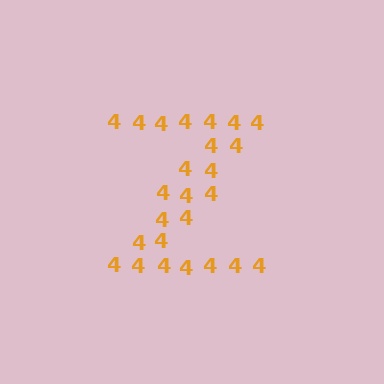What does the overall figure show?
The overall figure shows the letter Z.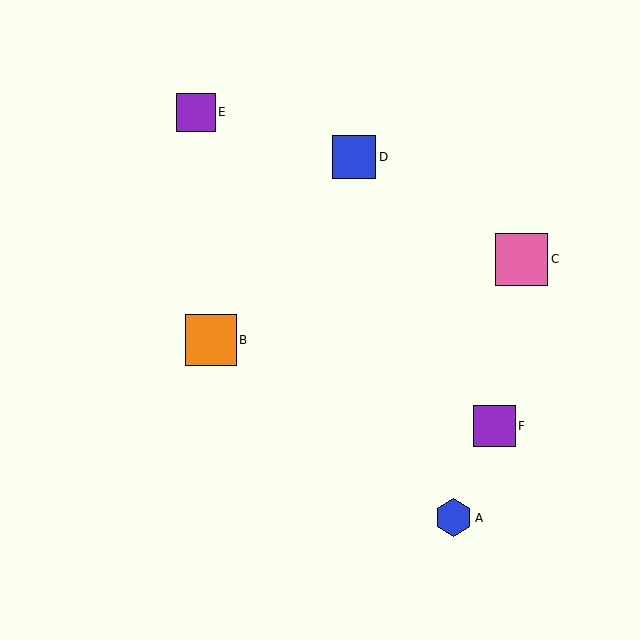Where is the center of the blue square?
The center of the blue square is at (354, 157).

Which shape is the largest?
The pink square (labeled C) is the largest.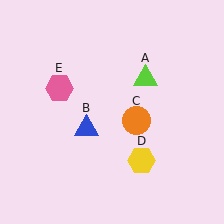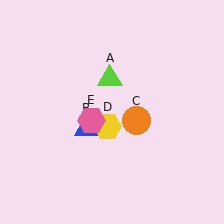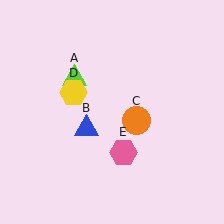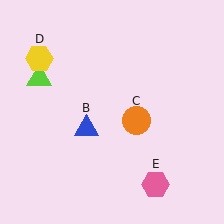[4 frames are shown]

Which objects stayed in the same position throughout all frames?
Blue triangle (object B) and orange circle (object C) remained stationary.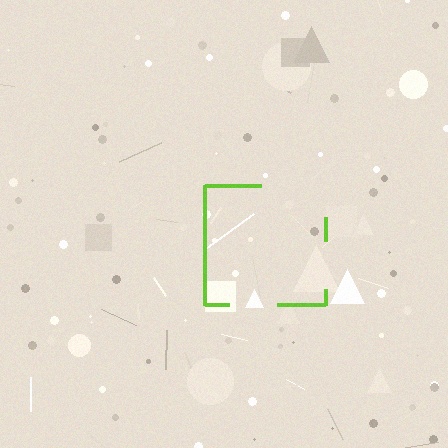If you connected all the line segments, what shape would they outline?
They would outline a square.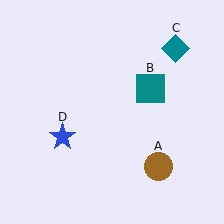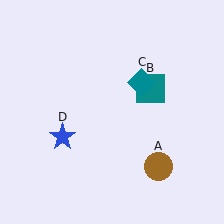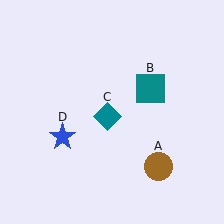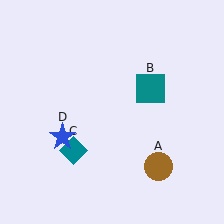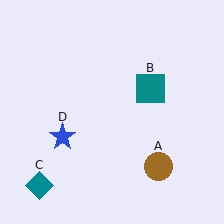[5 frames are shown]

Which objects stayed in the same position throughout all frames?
Brown circle (object A) and teal square (object B) and blue star (object D) remained stationary.